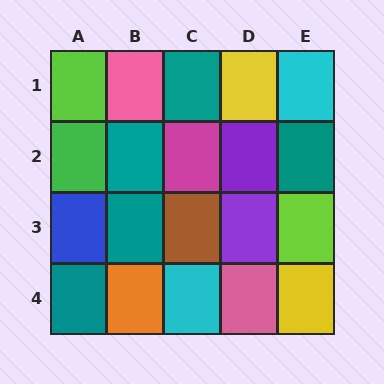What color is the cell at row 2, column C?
Magenta.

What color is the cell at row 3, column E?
Lime.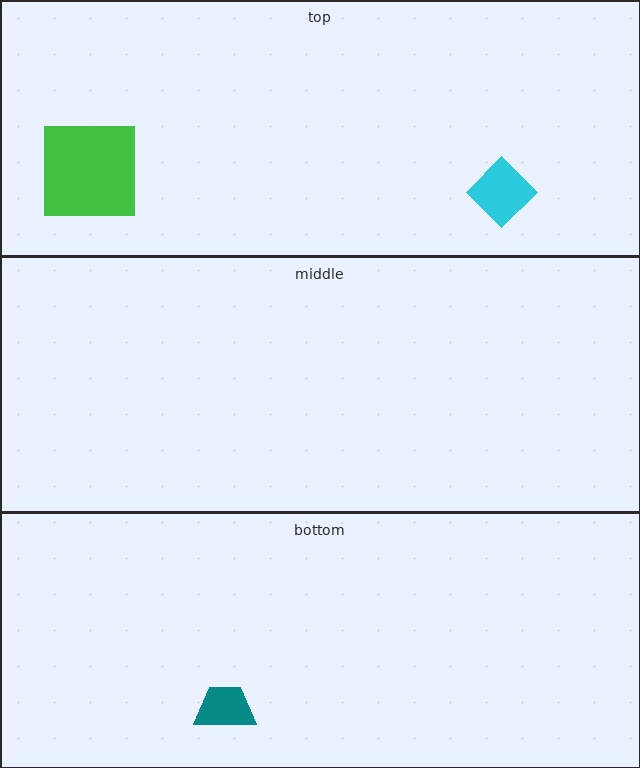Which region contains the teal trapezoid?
The bottom region.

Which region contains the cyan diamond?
The top region.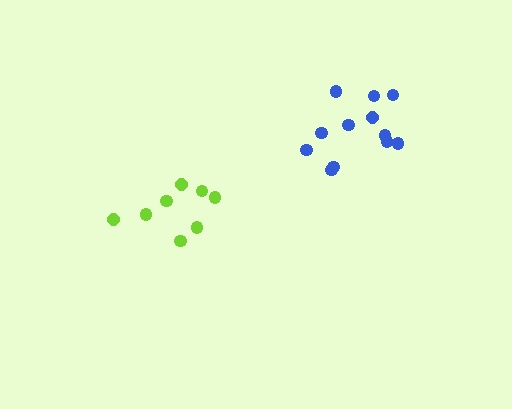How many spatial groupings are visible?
There are 2 spatial groupings.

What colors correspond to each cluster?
The clusters are colored: blue, lime.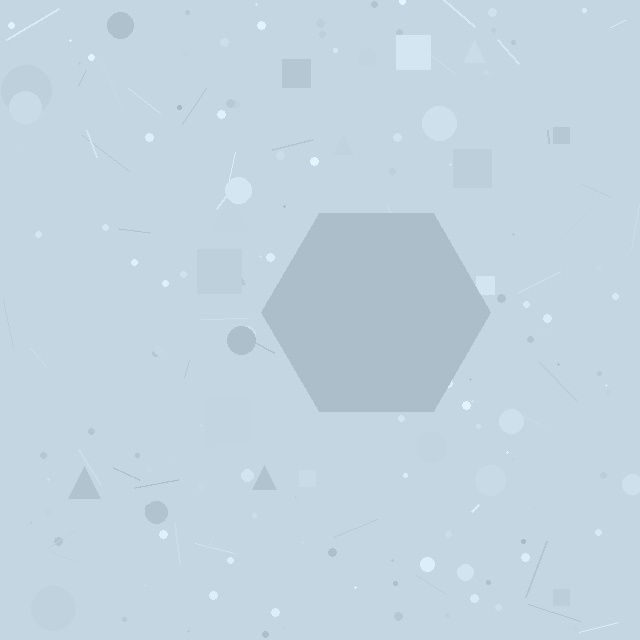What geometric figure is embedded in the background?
A hexagon is embedded in the background.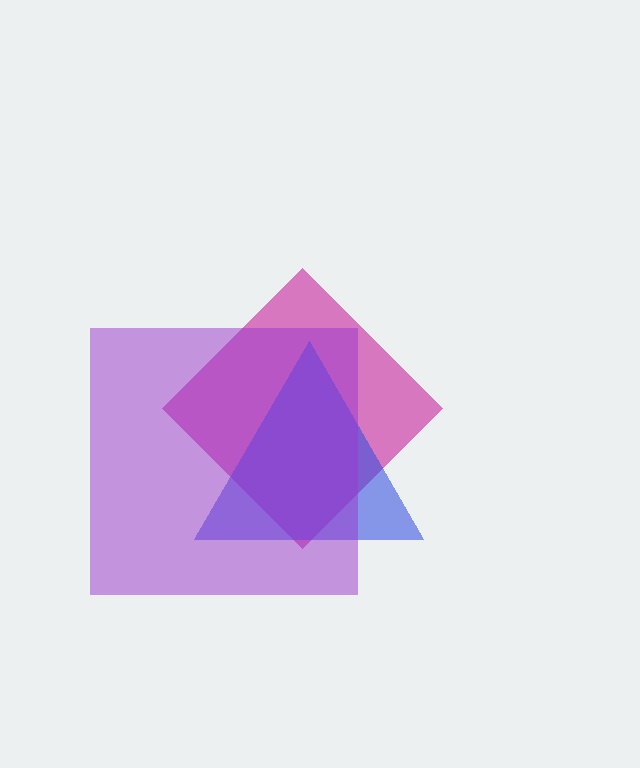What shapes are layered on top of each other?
The layered shapes are: a magenta diamond, a blue triangle, a purple square.